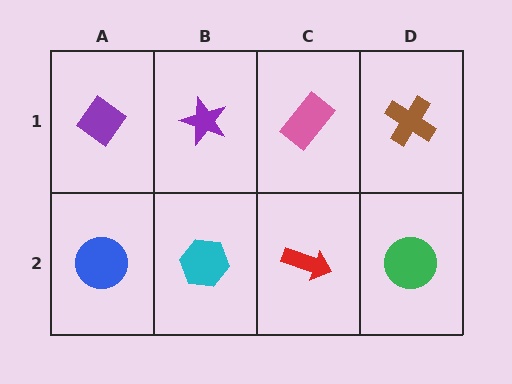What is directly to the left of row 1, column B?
A purple diamond.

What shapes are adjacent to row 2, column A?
A purple diamond (row 1, column A), a cyan hexagon (row 2, column B).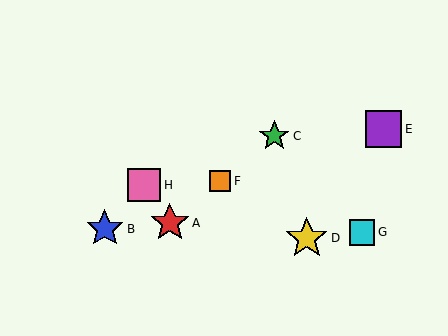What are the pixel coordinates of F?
Object F is at (220, 181).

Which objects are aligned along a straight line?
Objects A, C, F are aligned along a straight line.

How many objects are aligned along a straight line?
3 objects (A, C, F) are aligned along a straight line.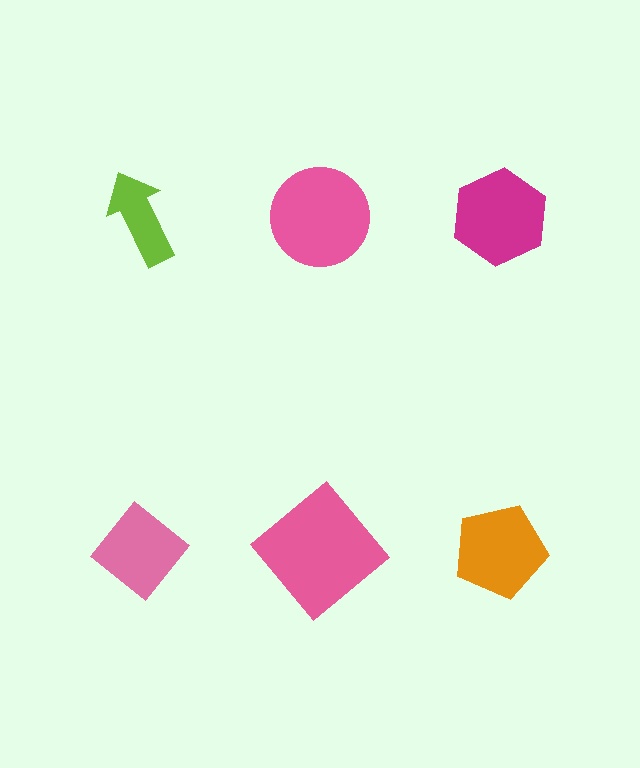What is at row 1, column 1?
A lime arrow.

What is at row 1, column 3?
A magenta hexagon.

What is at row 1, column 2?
A pink circle.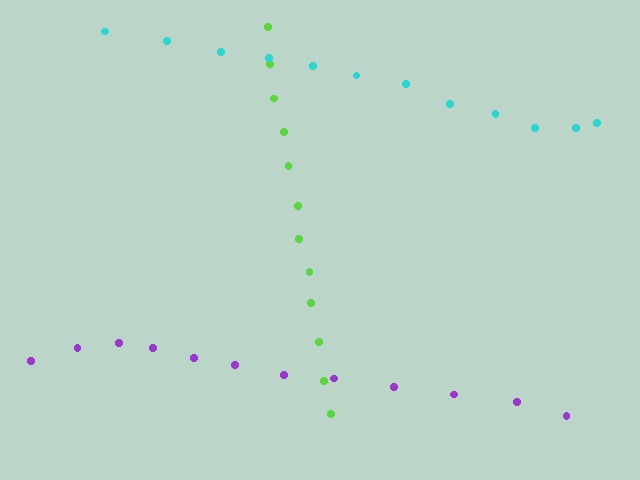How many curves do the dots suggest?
There are 3 distinct paths.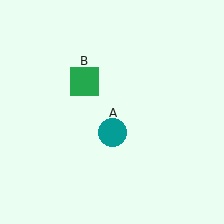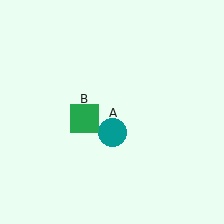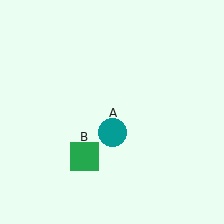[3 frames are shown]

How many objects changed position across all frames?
1 object changed position: green square (object B).